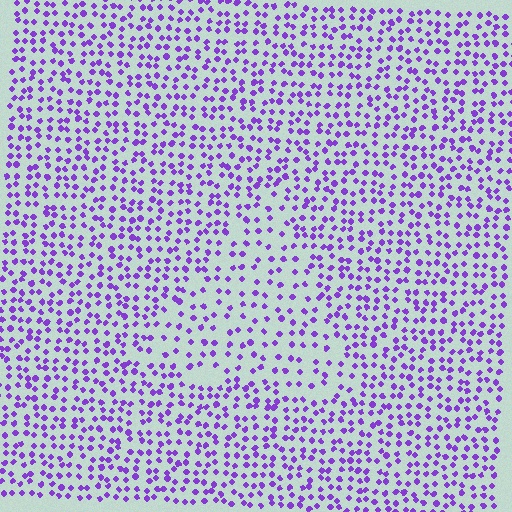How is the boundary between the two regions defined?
The boundary is defined by a change in element density (approximately 1.7x ratio). All elements are the same color, size, and shape.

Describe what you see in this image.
The image contains small purple elements arranged at two different densities. A triangle-shaped region is visible where the elements are less densely packed than the surrounding area.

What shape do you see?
I see a triangle.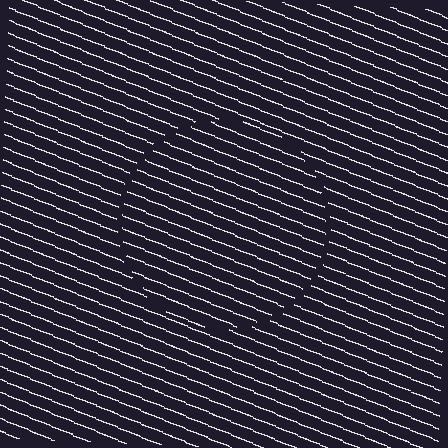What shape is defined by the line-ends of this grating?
An illusory circle. The interior of the shape contains the same grating, shifted by half a period — the contour is defined by the phase discontinuity where line-ends from the inner and outer gratings abut.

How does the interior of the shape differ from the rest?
The interior of the shape contains the same grating, shifted by half a period — the contour is defined by the phase discontinuity where line-ends from the inner and outer gratings abut.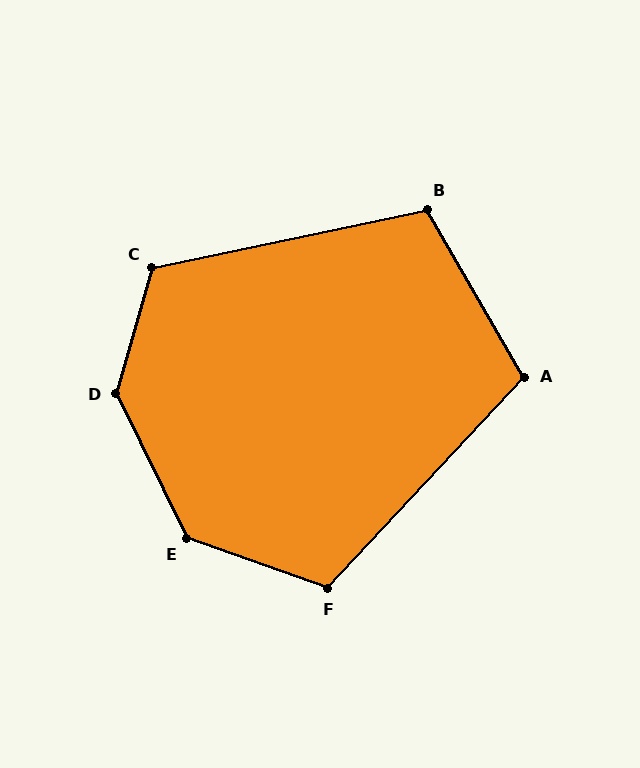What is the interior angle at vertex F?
Approximately 114 degrees (obtuse).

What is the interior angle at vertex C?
Approximately 118 degrees (obtuse).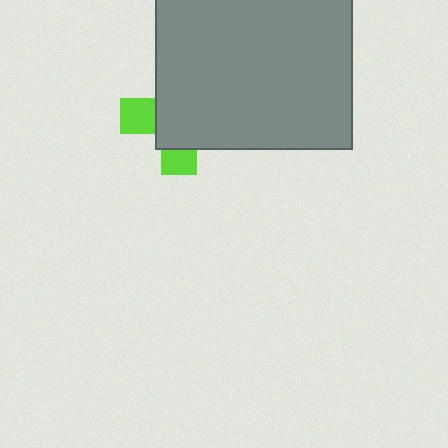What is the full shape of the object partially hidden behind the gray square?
The partially hidden object is a lime cross.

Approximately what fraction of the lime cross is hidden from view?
Roughly 69% of the lime cross is hidden behind the gray square.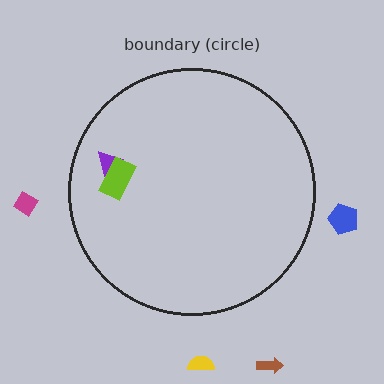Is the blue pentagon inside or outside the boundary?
Outside.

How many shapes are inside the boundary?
2 inside, 4 outside.